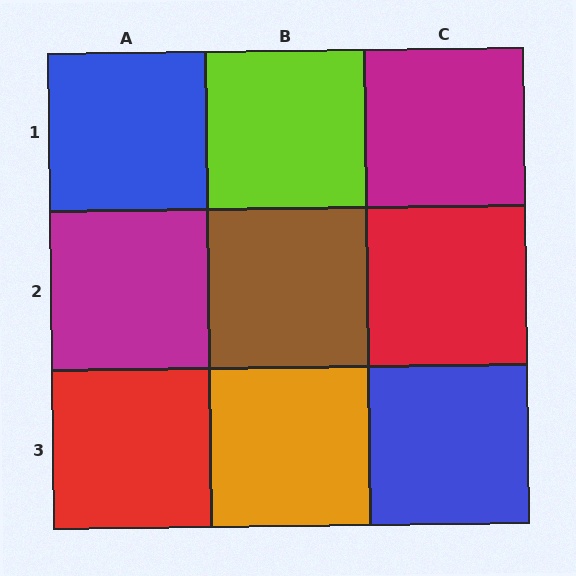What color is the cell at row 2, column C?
Red.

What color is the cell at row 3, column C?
Blue.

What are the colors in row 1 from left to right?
Blue, lime, magenta.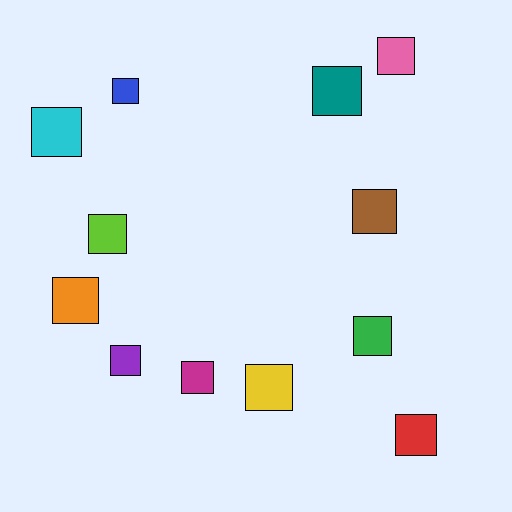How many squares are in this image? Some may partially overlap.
There are 12 squares.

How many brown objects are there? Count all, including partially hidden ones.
There is 1 brown object.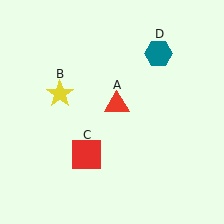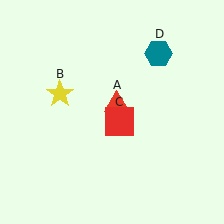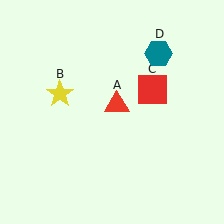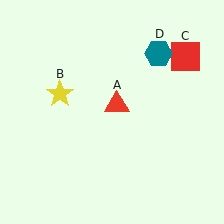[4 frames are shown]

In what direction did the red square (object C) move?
The red square (object C) moved up and to the right.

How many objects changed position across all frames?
1 object changed position: red square (object C).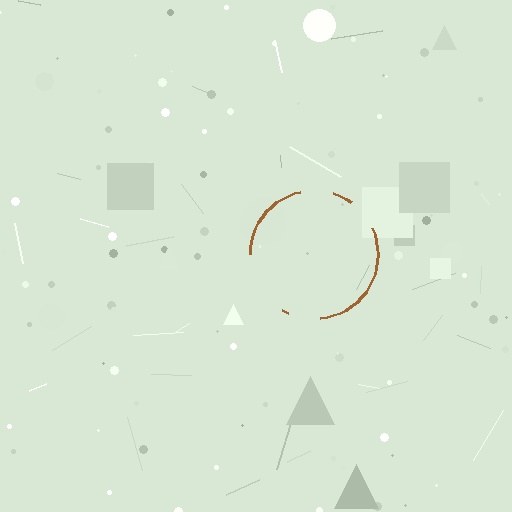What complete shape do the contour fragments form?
The contour fragments form a circle.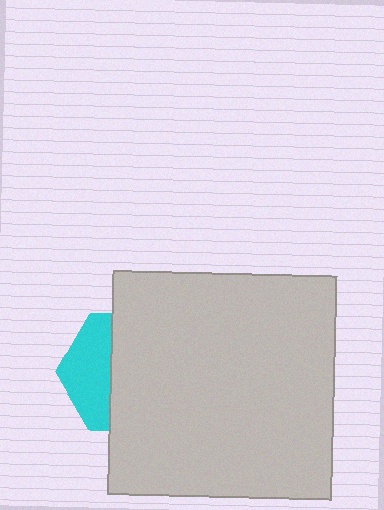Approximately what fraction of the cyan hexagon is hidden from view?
Roughly 62% of the cyan hexagon is hidden behind the light gray square.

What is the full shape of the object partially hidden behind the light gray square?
The partially hidden object is a cyan hexagon.